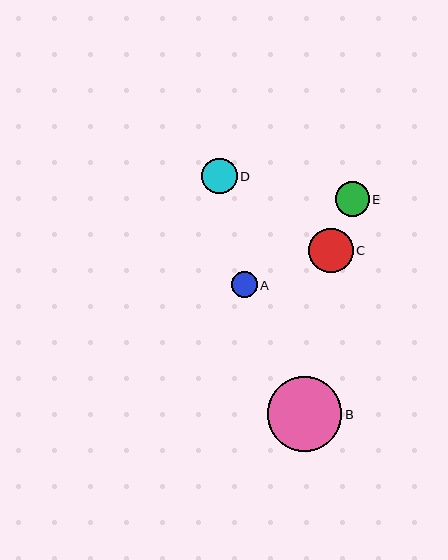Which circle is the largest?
Circle B is the largest with a size of approximately 75 pixels.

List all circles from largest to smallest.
From largest to smallest: B, C, D, E, A.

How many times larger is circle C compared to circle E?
Circle C is approximately 1.3 times the size of circle E.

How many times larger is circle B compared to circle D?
Circle B is approximately 2.1 times the size of circle D.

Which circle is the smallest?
Circle A is the smallest with a size of approximately 26 pixels.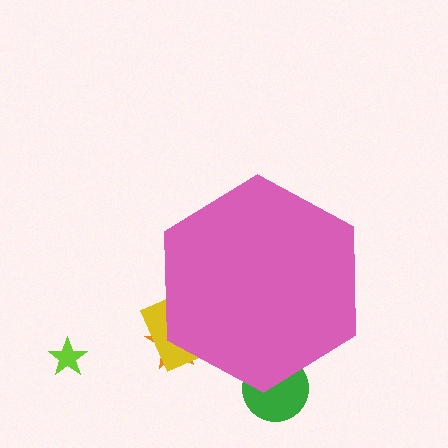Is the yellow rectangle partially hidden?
Yes, the yellow rectangle is partially hidden behind the pink hexagon.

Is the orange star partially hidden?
Yes, the orange star is partially hidden behind the pink hexagon.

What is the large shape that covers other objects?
A pink hexagon.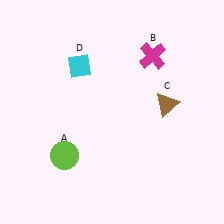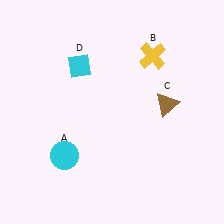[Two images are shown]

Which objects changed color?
A changed from lime to cyan. B changed from magenta to yellow.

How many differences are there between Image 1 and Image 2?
There are 2 differences between the two images.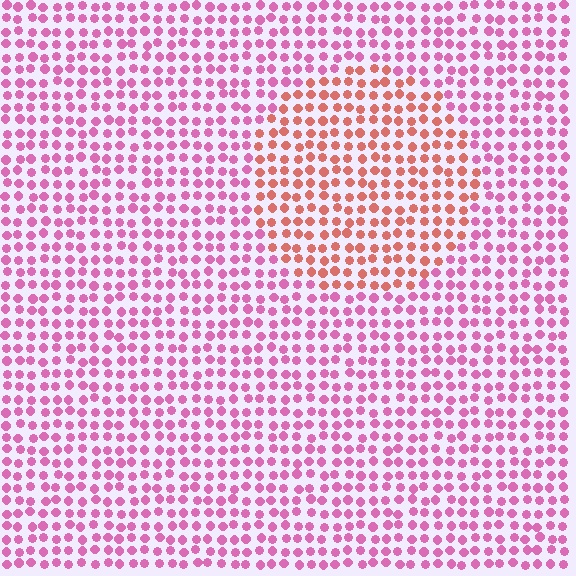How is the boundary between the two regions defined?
The boundary is defined purely by a slight shift in hue (about 42 degrees). Spacing, size, and orientation are identical on both sides.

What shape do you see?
I see a circle.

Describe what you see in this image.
The image is filled with small pink elements in a uniform arrangement. A circle-shaped region is visible where the elements are tinted to a slightly different hue, forming a subtle color boundary.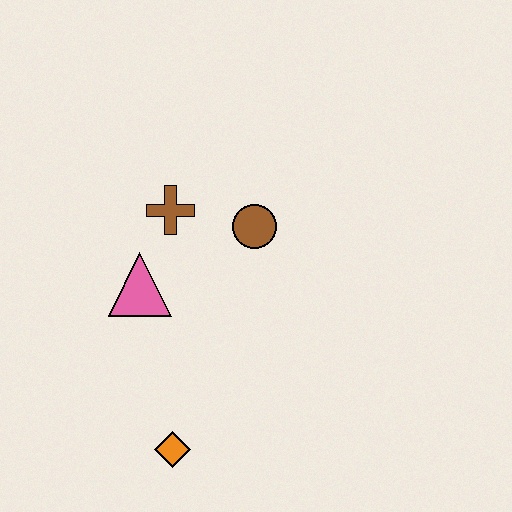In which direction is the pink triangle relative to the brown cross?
The pink triangle is below the brown cross.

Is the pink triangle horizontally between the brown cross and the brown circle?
No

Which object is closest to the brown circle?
The brown cross is closest to the brown circle.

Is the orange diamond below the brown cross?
Yes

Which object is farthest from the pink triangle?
The orange diamond is farthest from the pink triangle.